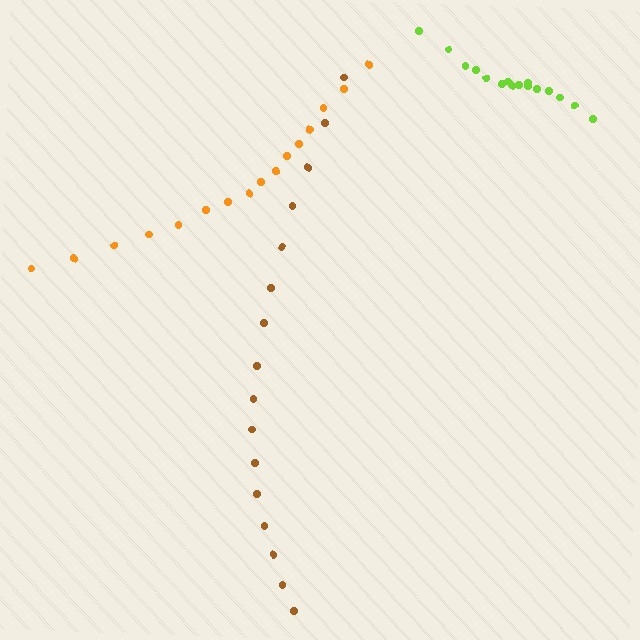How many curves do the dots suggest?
There are 3 distinct paths.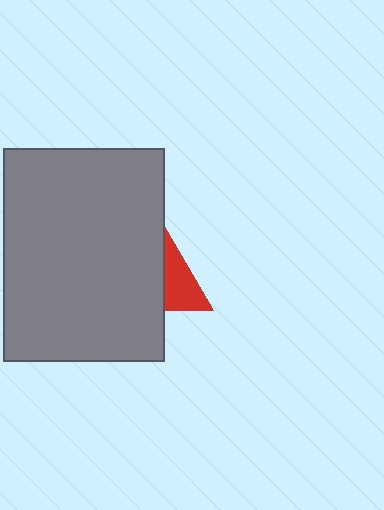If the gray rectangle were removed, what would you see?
You would see the complete red triangle.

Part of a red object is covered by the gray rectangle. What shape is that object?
It is a triangle.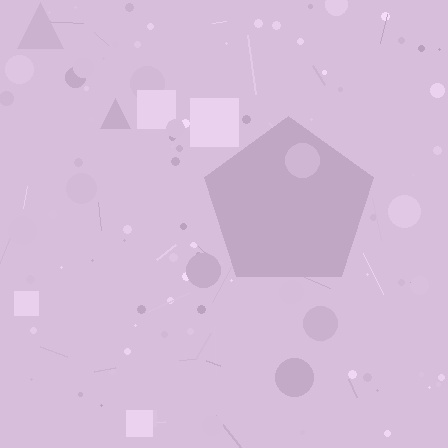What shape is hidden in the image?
A pentagon is hidden in the image.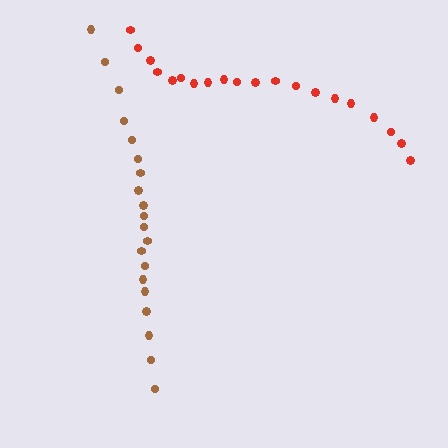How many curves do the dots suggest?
There are 2 distinct paths.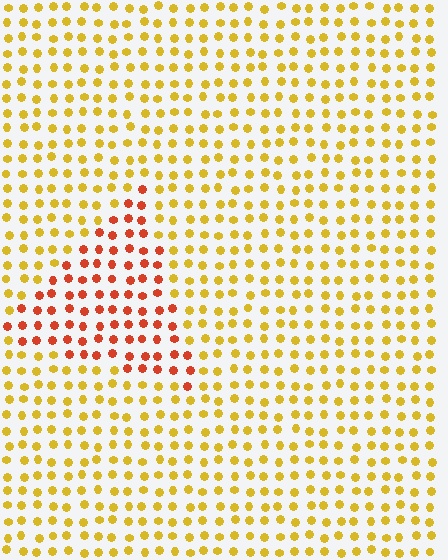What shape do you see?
I see a triangle.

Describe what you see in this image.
The image is filled with small yellow elements in a uniform arrangement. A triangle-shaped region is visible where the elements are tinted to a slightly different hue, forming a subtle color boundary.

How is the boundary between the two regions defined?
The boundary is defined purely by a slight shift in hue (about 42 degrees). Spacing, size, and orientation are identical on both sides.